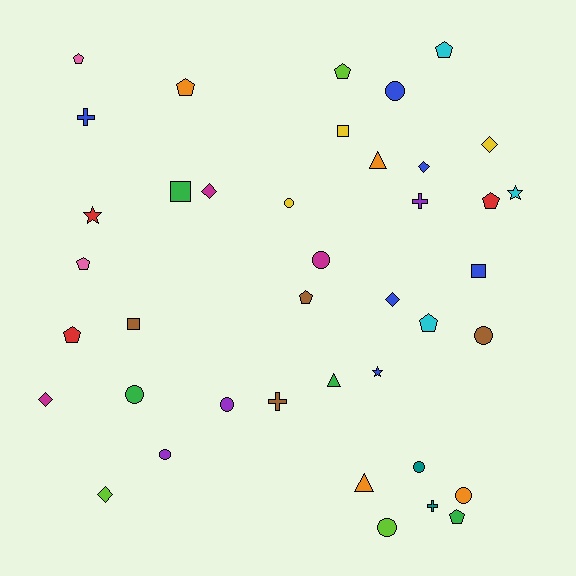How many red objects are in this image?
There are 3 red objects.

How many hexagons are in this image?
There are no hexagons.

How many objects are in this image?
There are 40 objects.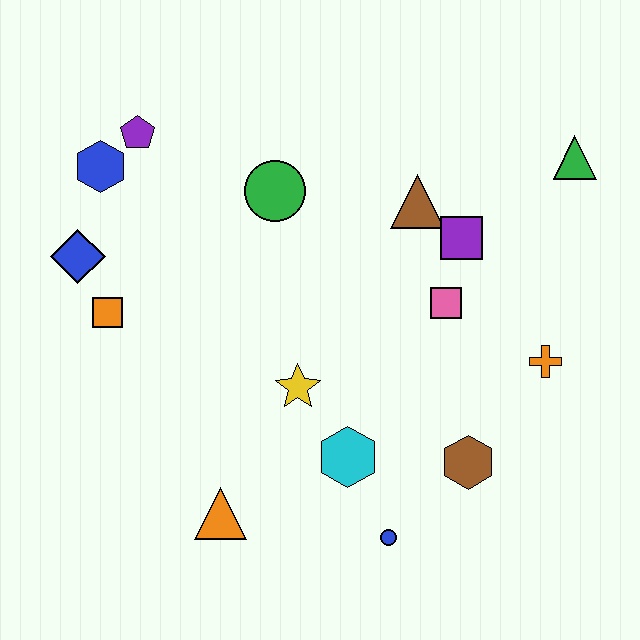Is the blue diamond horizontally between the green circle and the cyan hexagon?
No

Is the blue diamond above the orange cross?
Yes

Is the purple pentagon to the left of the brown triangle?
Yes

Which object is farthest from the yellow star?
The green triangle is farthest from the yellow star.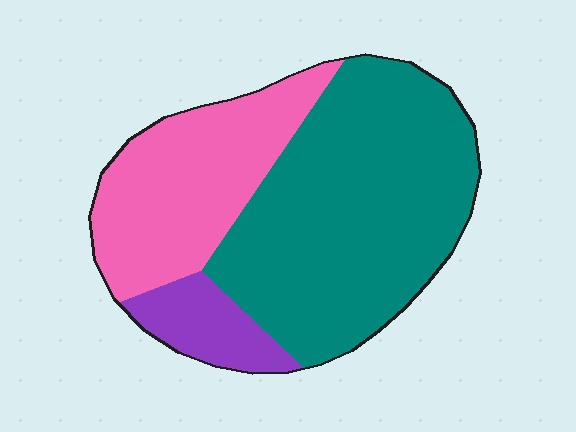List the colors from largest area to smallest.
From largest to smallest: teal, pink, purple.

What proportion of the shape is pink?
Pink takes up about one third (1/3) of the shape.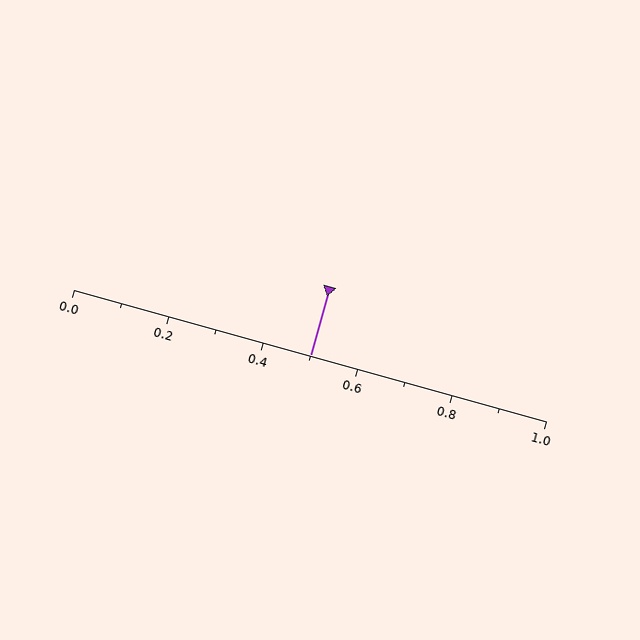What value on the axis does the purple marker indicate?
The marker indicates approximately 0.5.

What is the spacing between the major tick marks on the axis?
The major ticks are spaced 0.2 apart.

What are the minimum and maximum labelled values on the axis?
The axis runs from 0.0 to 1.0.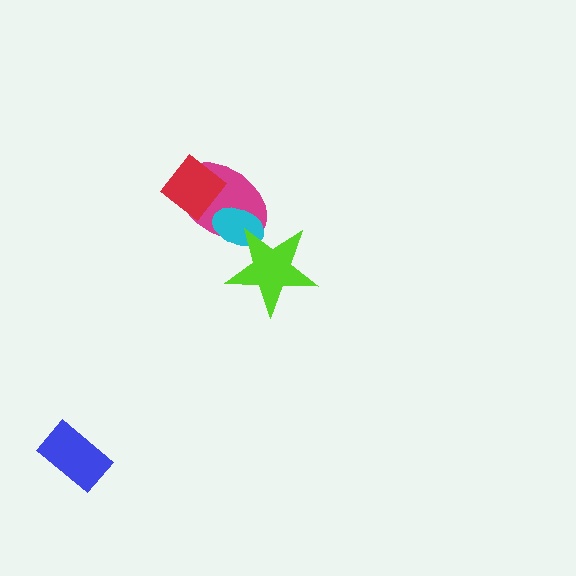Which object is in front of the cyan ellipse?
The lime star is in front of the cyan ellipse.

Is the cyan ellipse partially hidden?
Yes, it is partially covered by another shape.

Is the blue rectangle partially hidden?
No, no other shape covers it.